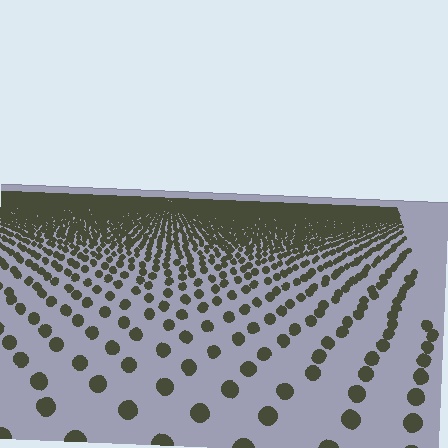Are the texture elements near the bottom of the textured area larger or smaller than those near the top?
Larger. Near the bottom, elements are closer to the viewer and appear at a bigger on-screen size.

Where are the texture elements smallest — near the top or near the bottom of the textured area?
Near the top.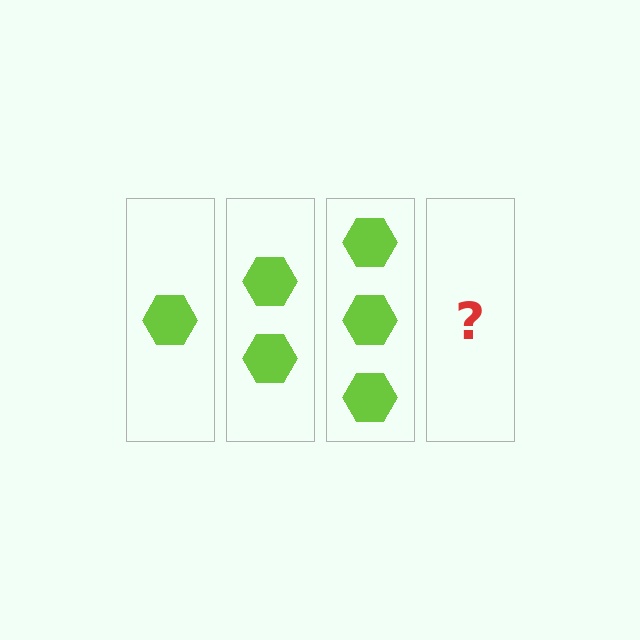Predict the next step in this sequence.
The next step is 4 hexagons.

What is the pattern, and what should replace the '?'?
The pattern is that each step adds one more hexagon. The '?' should be 4 hexagons.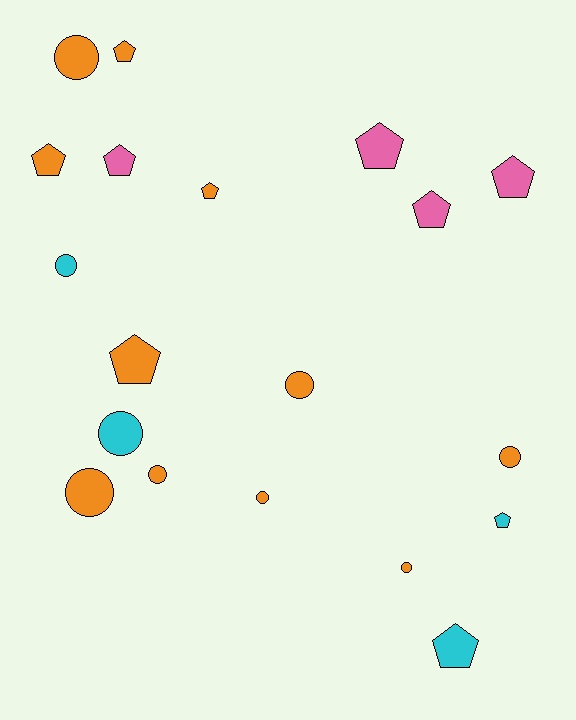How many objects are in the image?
There are 19 objects.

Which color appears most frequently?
Orange, with 11 objects.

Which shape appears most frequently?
Pentagon, with 10 objects.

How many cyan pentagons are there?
There are 2 cyan pentagons.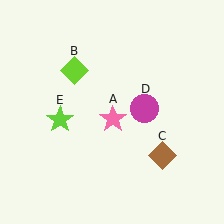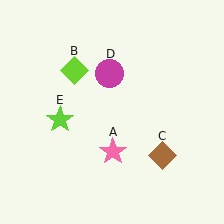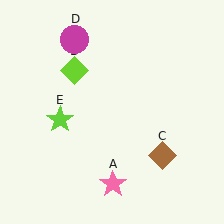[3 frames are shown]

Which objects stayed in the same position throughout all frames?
Lime diamond (object B) and brown diamond (object C) and lime star (object E) remained stationary.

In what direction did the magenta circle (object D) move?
The magenta circle (object D) moved up and to the left.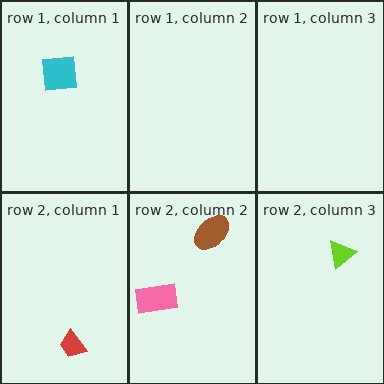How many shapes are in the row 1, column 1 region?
1.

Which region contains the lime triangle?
The row 2, column 3 region.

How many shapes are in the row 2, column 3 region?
1.